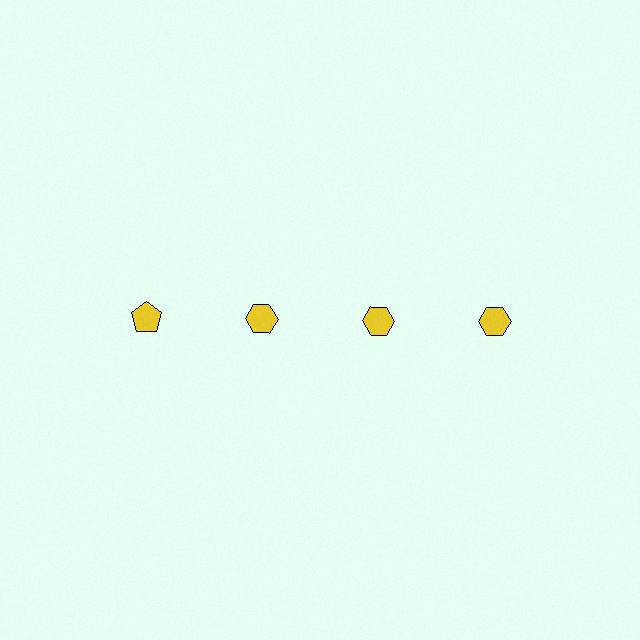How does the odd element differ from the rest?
It has a different shape: pentagon instead of hexagon.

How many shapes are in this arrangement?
There are 4 shapes arranged in a grid pattern.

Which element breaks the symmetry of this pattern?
The yellow pentagon in the top row, leftmost column breaks the symmetry. All other shapes are yellow hexagons.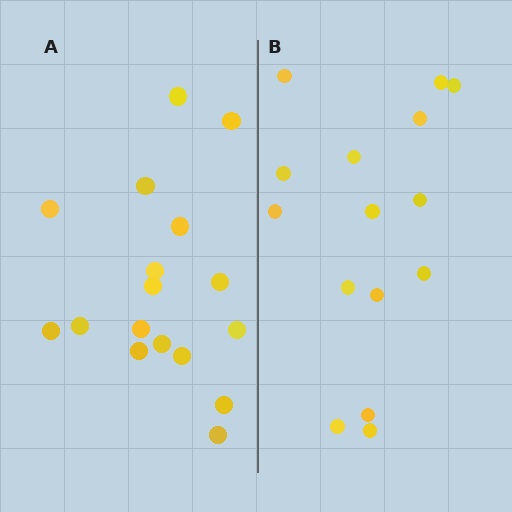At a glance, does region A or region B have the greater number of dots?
Region A (the left region) has more dots.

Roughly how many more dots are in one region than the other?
Region A has just a few more — roughly 2 or 3 more dots than region B.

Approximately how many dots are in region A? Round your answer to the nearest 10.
About 20 dots. (The exact count is 17, which rounds to 20.)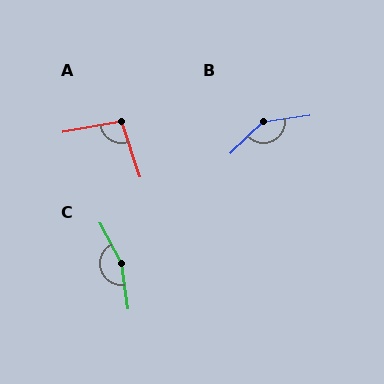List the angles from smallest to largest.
A (99°), B (144°), C (161°).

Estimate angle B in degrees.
Approximately 144 degrees.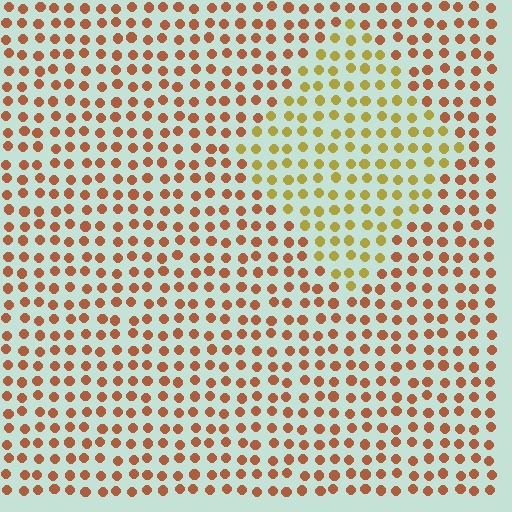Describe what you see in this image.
The image is filled with small brown elements in a uniform arrangement. A diamond-shaped region is visible where the elements are tinted to a slightly different hue, forming a subtle color boundary.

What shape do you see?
I see a diamond.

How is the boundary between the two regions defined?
The boundary is defined purely by a slight shift in hue (about 38 degrees). Spacing, size, and orientation are identical on both sides.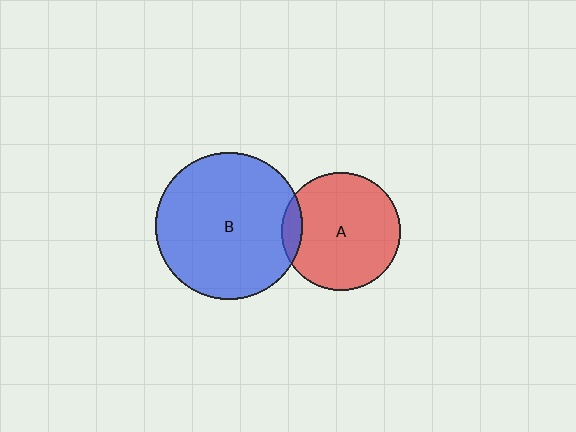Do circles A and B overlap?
Yes.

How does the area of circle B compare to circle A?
Approximately 1.5 times.